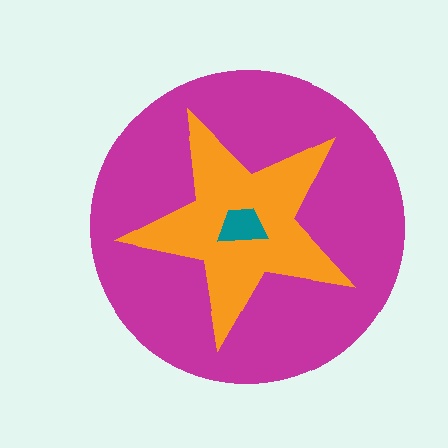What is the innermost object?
The teal trapezoid.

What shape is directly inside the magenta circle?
The orange star.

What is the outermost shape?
The magenta circle.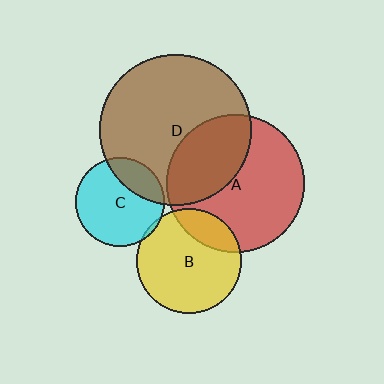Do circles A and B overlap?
Yes.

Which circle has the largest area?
Circle D (brown).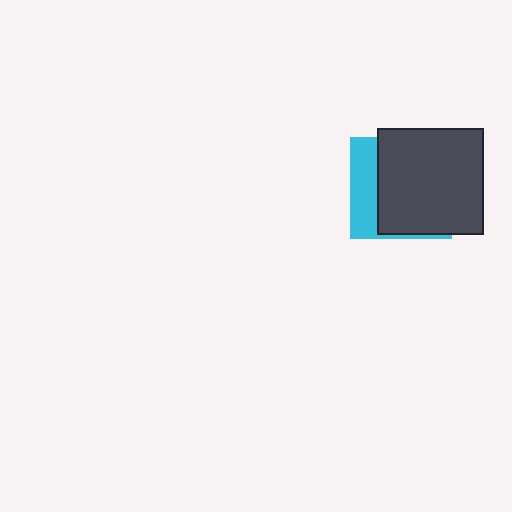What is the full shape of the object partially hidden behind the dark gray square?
The partially hidden object is a cyan square.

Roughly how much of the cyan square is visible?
A small part of it is visible (roughly 30%).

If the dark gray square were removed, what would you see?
You would see the complete cyan square.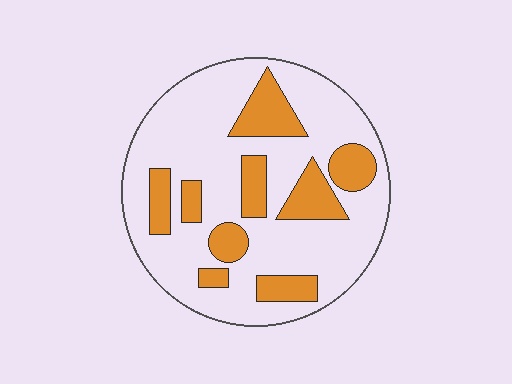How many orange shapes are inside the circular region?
9.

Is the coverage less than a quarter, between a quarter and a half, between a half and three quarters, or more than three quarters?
Between a quarter and a half.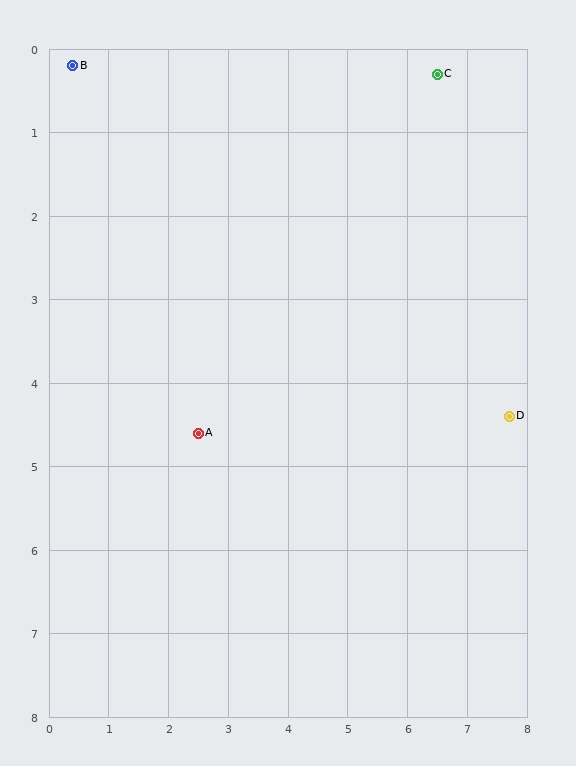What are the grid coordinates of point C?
Point C is at approximately (6.5, 0.3).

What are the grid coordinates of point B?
Point B is at approximately (0.4, 0.2).